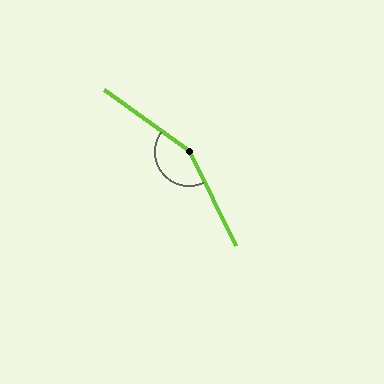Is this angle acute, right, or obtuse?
It is obtuse.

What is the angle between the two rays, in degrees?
Approximately 152 degrees.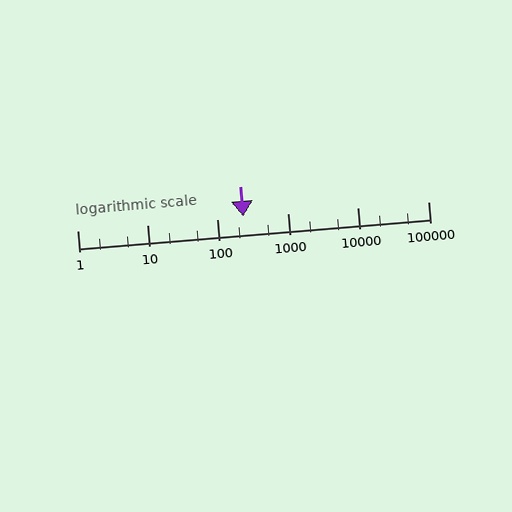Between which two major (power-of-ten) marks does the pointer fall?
The pointer is between 100 and 1000.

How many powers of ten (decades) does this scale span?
The scale spans 5 decades, from 1 to 100000.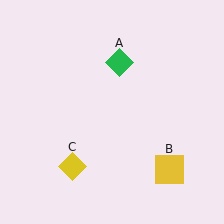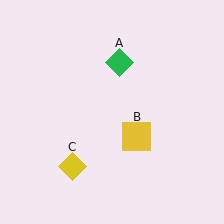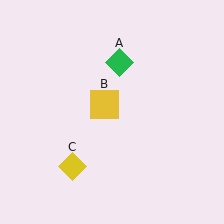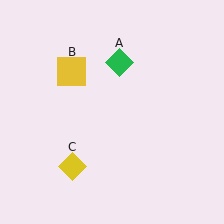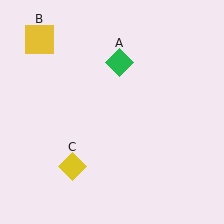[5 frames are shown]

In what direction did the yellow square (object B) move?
The yellow square (object B) moved up and to the left.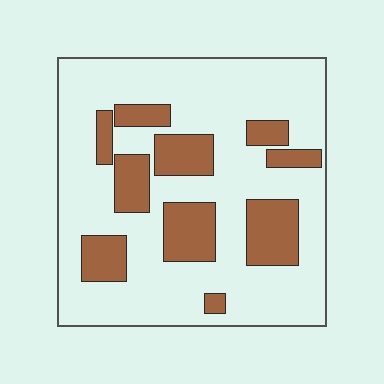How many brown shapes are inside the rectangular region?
10.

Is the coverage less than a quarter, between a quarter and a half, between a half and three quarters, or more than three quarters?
Between a quarter and a half.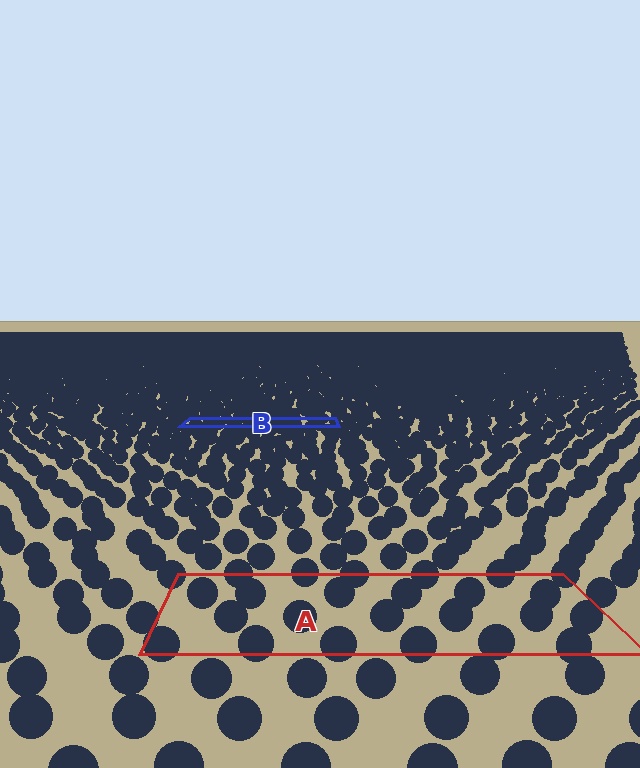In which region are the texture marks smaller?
The texture marks are smaller in region B, because it is farther away.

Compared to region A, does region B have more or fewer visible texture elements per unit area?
Region B has more texture elements per unit area — they are packed more densely because it is farther away.